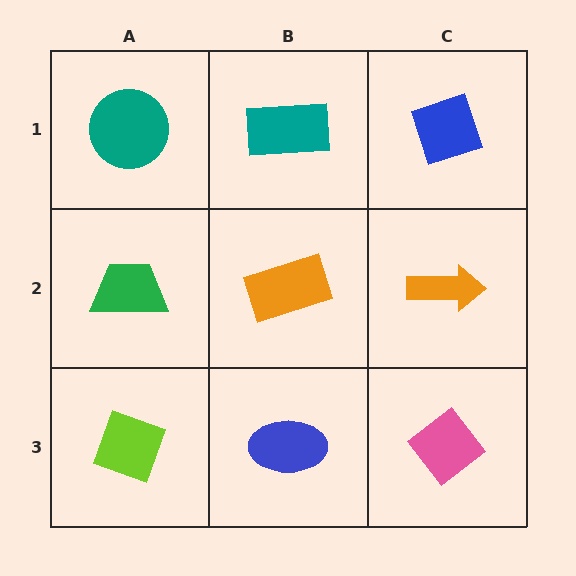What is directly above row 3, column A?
A green trapezoid.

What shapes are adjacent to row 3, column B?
An orange rectangle (row 2, column B), a lime diamond (row 3, column A), a pink diamond (row 3, column C).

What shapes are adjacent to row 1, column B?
An orange rectangle (row 2, column B), a teal circle (row 1, column A), a blue diamond (row 1, column C).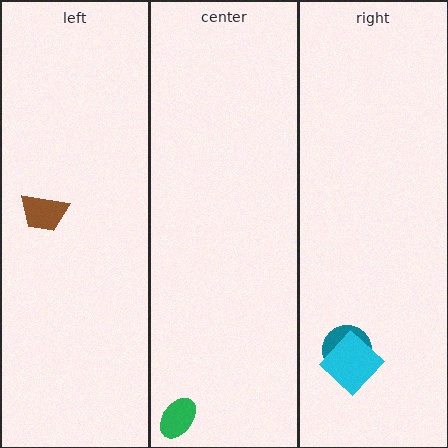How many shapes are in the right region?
2.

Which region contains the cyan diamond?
The right region.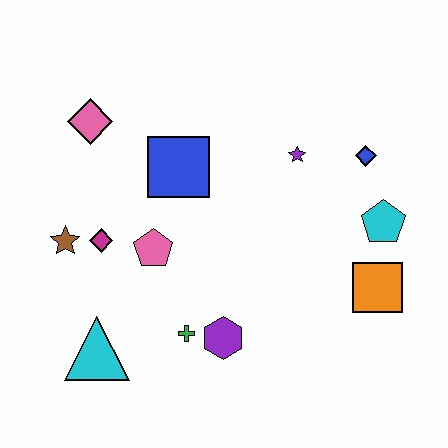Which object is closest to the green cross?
The purple hexagon is closest to the green cross.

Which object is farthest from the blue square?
The orange square is farthest from the blue square.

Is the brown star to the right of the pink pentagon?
No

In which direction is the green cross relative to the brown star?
The green cross is to the right of the brown star.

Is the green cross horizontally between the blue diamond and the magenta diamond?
Yes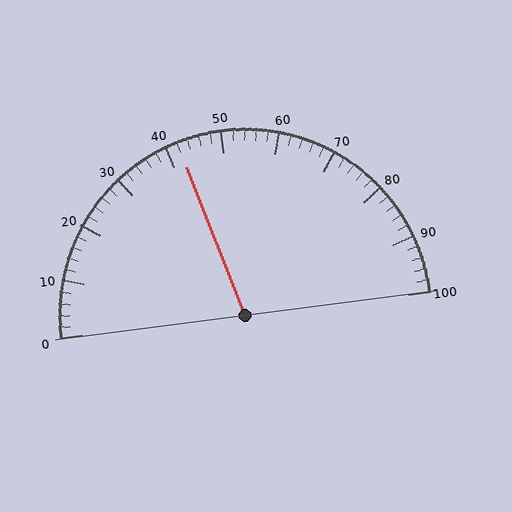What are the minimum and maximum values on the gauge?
The gauge ranges from 0 to 100.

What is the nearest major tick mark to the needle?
The nearest major tick mark is 40.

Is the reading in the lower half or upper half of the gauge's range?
The reading is in the lower half of the range (0 to 100).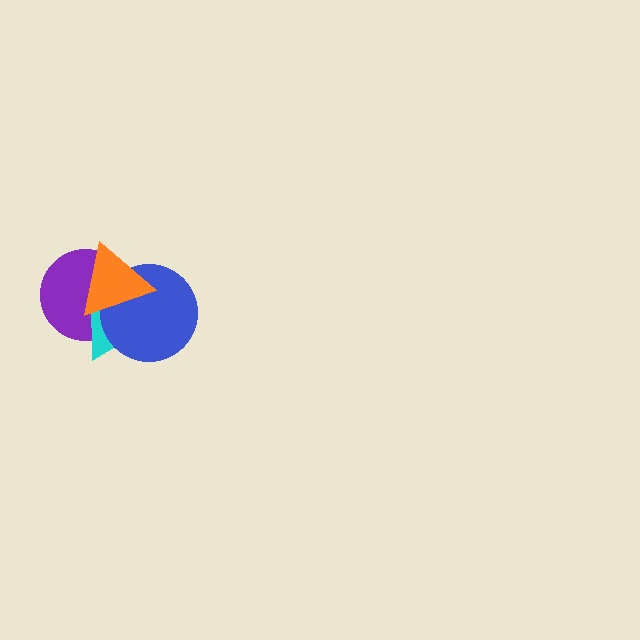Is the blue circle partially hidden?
Yes, it is partially covered by another shape.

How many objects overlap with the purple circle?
3 objects overlap with the purple circle.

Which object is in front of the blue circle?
The orange triangle is in front of the blue circle.